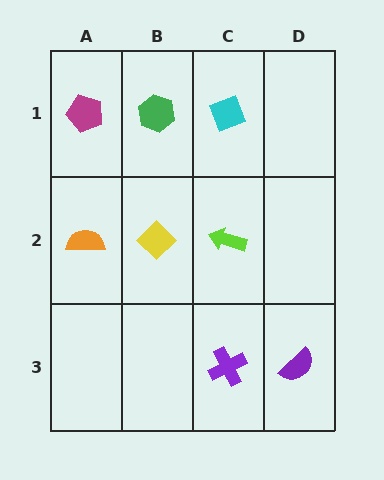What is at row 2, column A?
An orange semicircle.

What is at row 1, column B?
A green hexagon.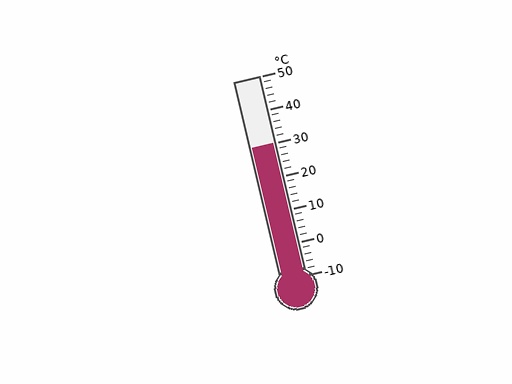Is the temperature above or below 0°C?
The temperature is above 0°C.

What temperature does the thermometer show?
The thermometer shows approximately 30°C.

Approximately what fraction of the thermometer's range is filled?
The thermometer is filled to approximately 65% of its range.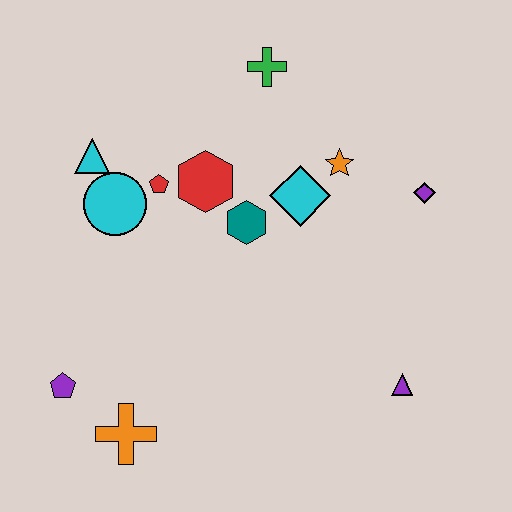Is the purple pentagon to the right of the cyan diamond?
No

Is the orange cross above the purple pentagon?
No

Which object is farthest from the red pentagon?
The purple triangle is farthest from the red pentagon.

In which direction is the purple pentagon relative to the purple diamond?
The purple pentagon is to the left of the purple diamond.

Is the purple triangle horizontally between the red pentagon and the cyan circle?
No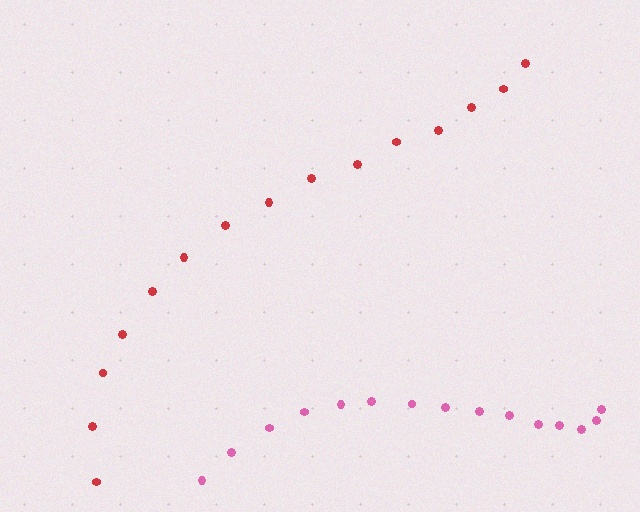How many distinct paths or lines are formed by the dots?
There are 2 distinct paths.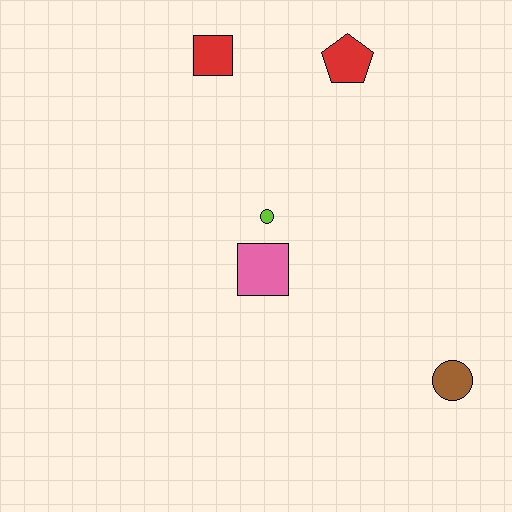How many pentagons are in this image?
There is 1 pentagon.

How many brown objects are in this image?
There is 1 brown object.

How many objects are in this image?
There are 5 objects.